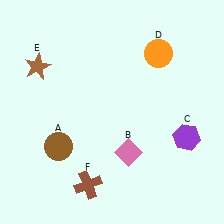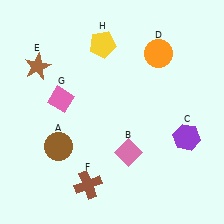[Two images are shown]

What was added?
A pink diamond (G), a yellow pentagon (H) were added in Image 2.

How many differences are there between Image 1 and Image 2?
There are 2 differences between the two images.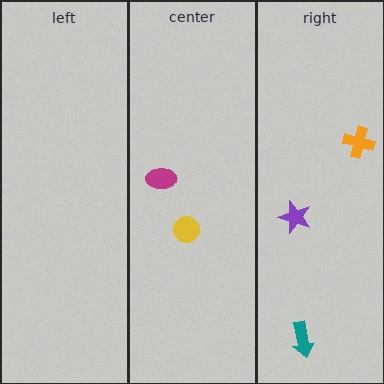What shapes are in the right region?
The purple star, the teal arrow, the orange cross.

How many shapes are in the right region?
3.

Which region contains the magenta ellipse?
The center region.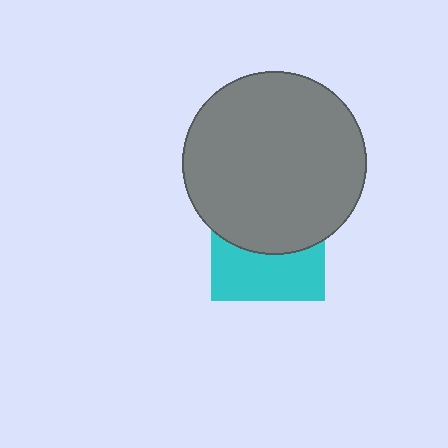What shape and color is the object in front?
The object in front is a gray circle.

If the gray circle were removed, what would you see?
You would see the complete cyan square.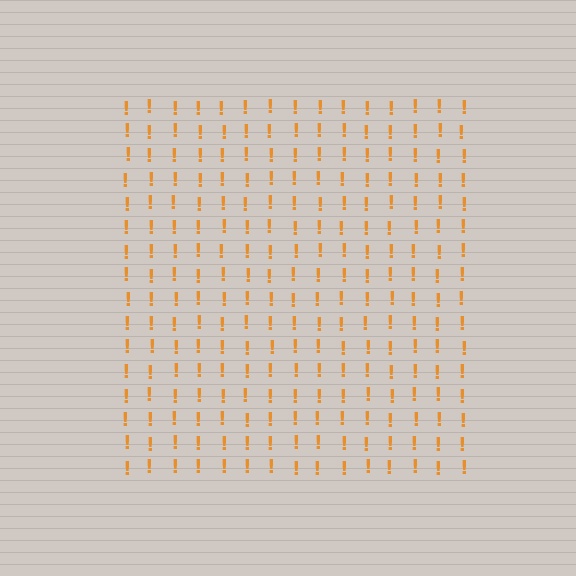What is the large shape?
The large shape is a square.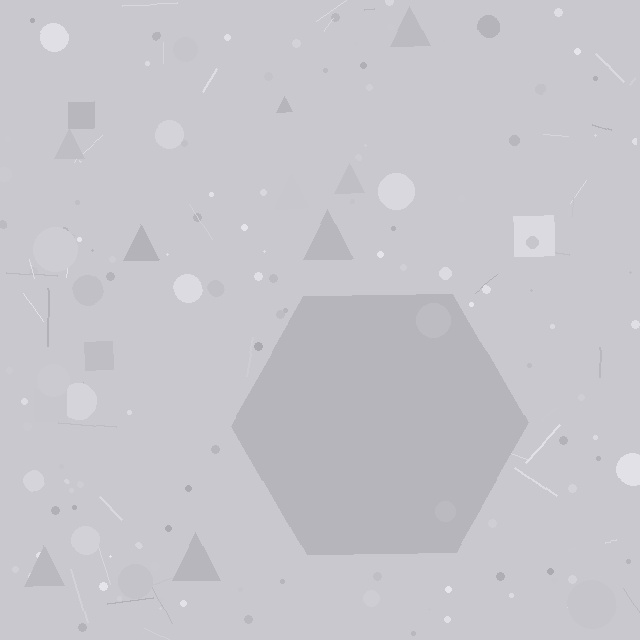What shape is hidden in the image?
A hexagon is hidden in the image.